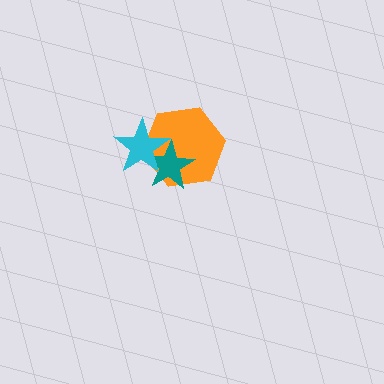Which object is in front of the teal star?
The cyan star is in front of the teal star.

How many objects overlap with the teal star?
2 objects overlap with the teal star.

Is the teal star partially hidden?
Yes, it is partially covered by another shape.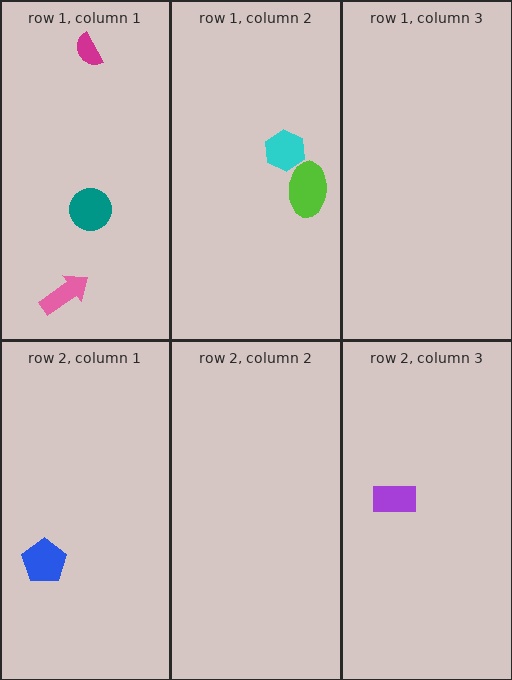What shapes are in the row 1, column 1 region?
The magenta semicircle, the pink arrow, the teal circle.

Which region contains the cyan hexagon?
The row 1, column 2 region.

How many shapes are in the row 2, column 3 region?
1.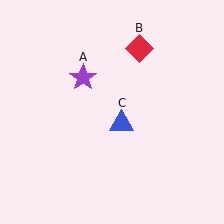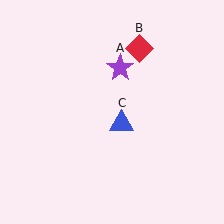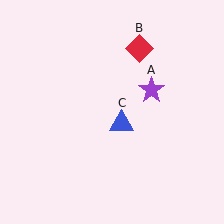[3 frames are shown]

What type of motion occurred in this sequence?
The purple star (object A) rotated clockwise around the center of the scene.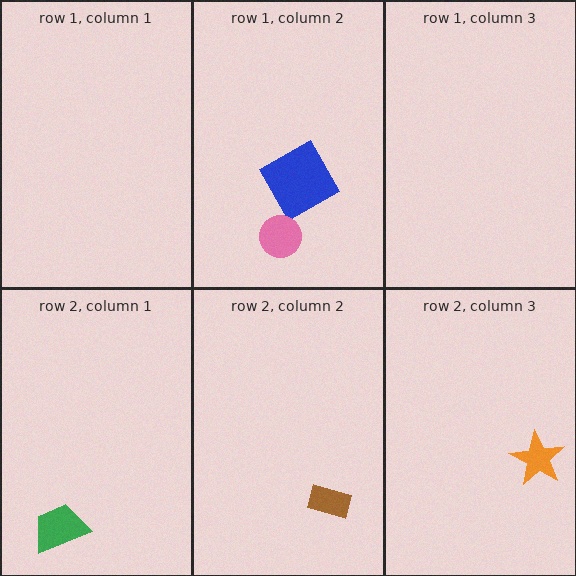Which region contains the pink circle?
The row 1, column 2 region.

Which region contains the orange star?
The row 2, column 3 region.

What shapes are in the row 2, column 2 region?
The brown rectangle.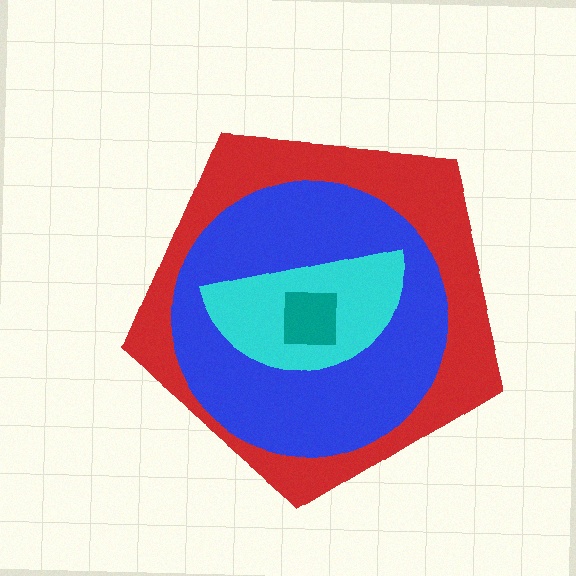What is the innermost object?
The teal square.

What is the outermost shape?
The red pentagon.